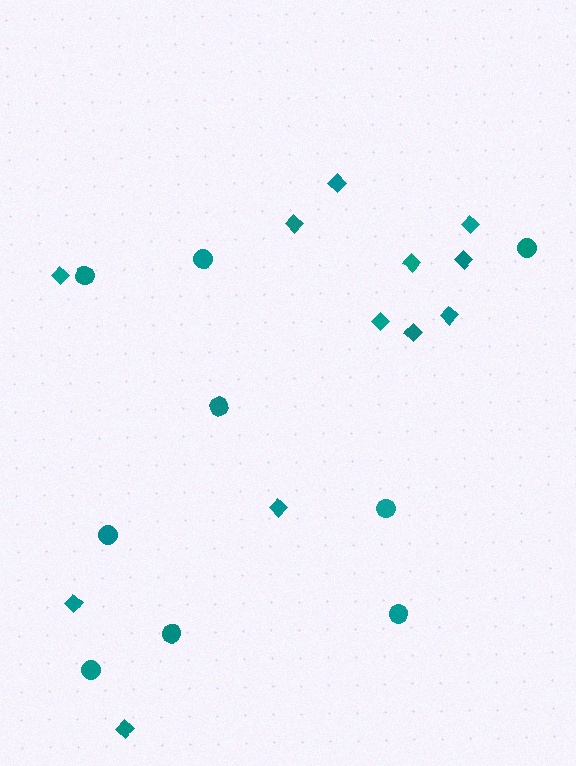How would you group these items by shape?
There are 2 groups: one group of diamonds (12) and one group of circles (9).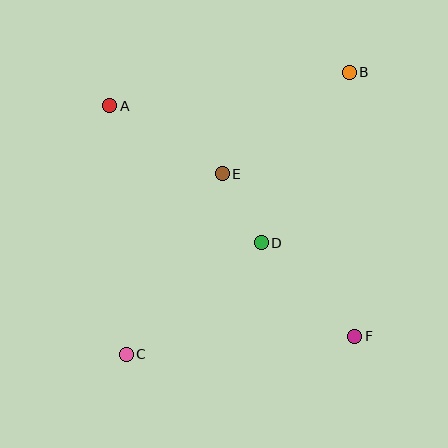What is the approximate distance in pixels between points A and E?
The distance between A and E is approximately 131 pixels.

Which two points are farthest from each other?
Points B and C are farthest from each other.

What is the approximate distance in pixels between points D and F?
The distance between D and F is approximately 133 pixels.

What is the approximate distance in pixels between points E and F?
The distance between E and F is approximately 210 pixels.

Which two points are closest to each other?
Points D and E are closest to each other.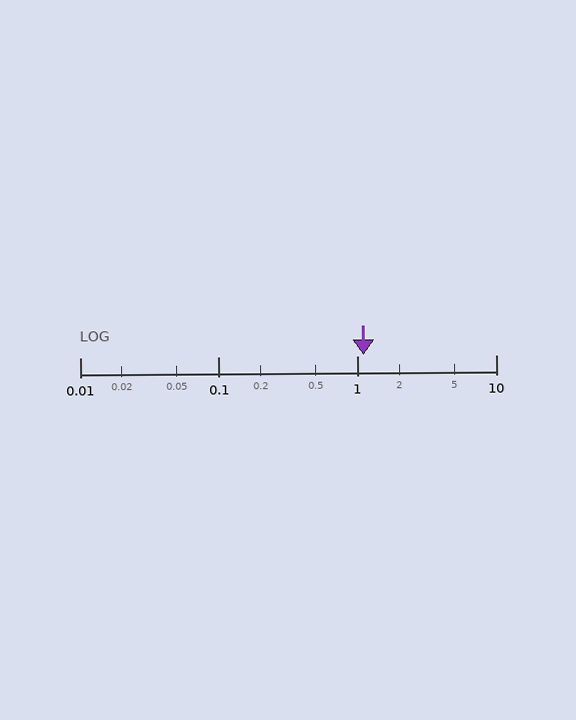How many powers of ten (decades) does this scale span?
The scale spans 3 decades, from 0.01 to 10.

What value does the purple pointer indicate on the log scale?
The pointer indicates approximately 1.1.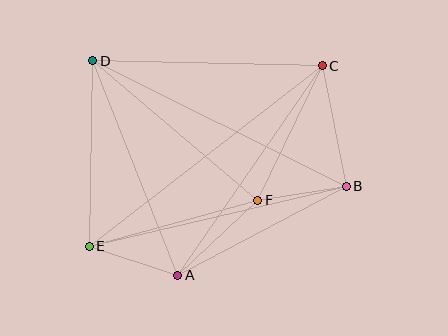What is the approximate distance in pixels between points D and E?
The distance between D and E is approximately 185 pixels.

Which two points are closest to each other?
Points B and F are closest to each other.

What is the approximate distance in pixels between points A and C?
The distance between A and C is approximately 255 pixels.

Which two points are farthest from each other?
Points C and E are farthest from each other.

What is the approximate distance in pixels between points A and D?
The distance between A and D is approximately 231 pixels.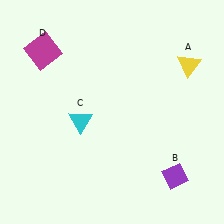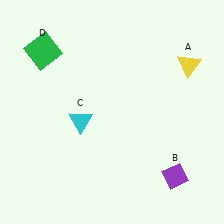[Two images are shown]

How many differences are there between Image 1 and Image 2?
There is 1 difference between the two images.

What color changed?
The square (D) changed from magenta in Image 1 to green in Image 2.